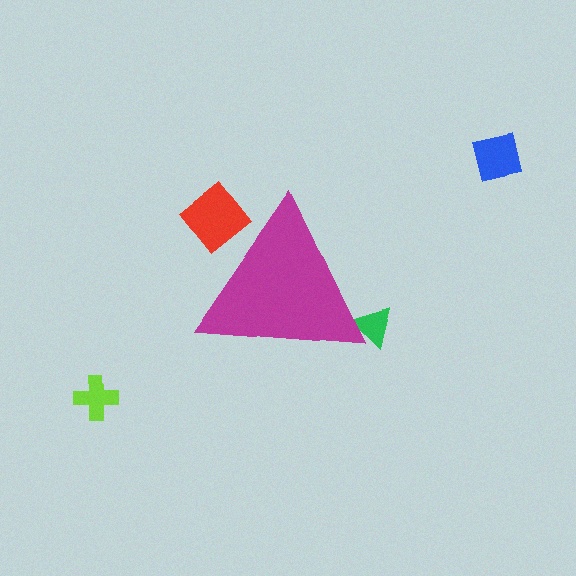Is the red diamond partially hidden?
Yes, the red diamond is partially hidden behind the magenta triangle.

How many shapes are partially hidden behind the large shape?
2 shapes are partially hidden.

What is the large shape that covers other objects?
A magenta triangle.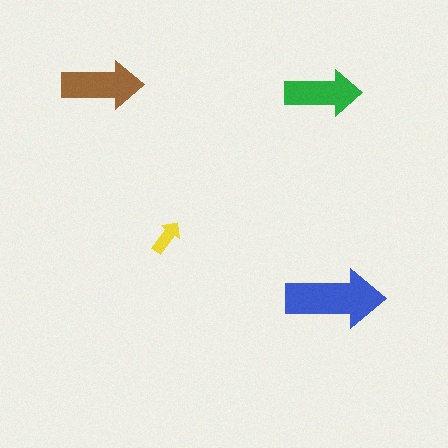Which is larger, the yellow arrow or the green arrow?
The green one.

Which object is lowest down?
The blue arrow is bottommost.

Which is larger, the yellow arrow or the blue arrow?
The blue one.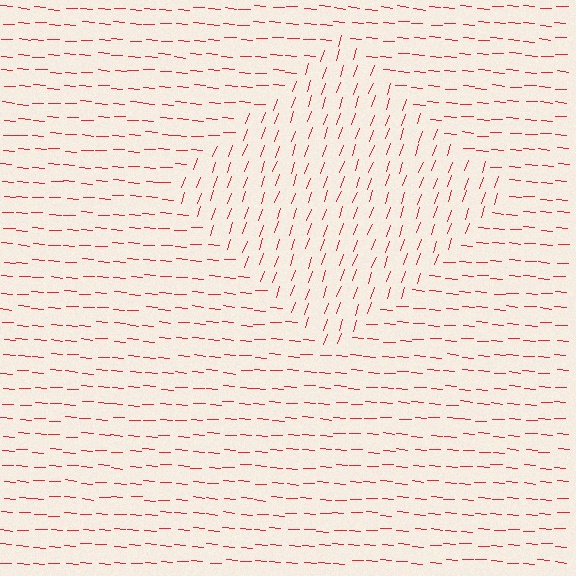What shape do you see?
I see a diamond.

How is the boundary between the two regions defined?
The boundary is defined purely by a change in line orientation (approximately 75 degrees difference). All lines are the same color and thickness.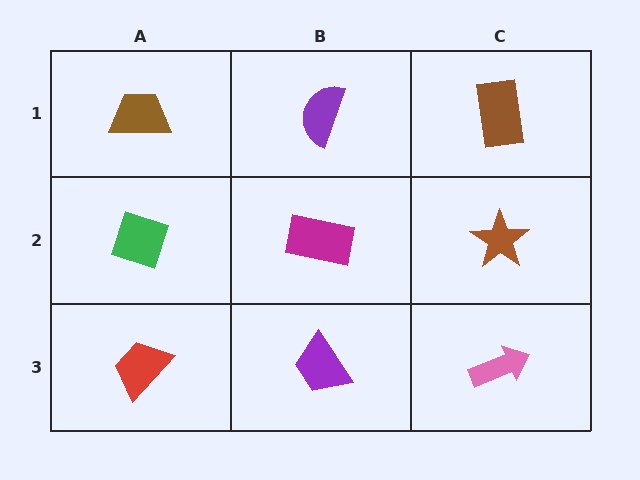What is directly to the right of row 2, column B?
A brown star.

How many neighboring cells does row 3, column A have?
2.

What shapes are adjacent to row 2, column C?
A brown rectangle (row 1, column C), a pink arrow (row 3, column C), a magenta rectangle (row 2, column B).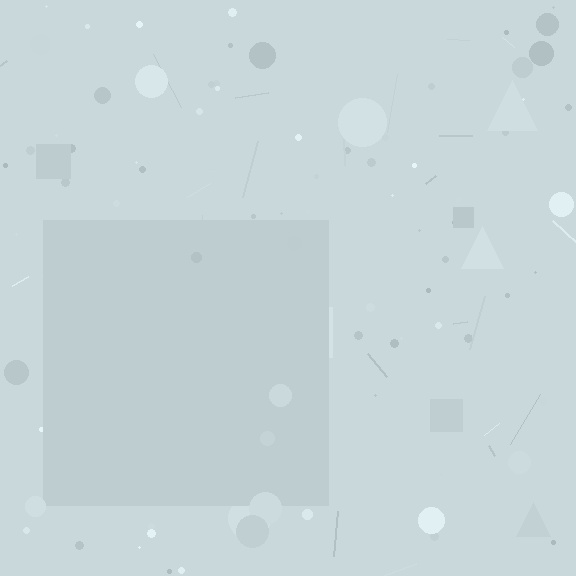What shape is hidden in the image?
A square is hidden in the image.